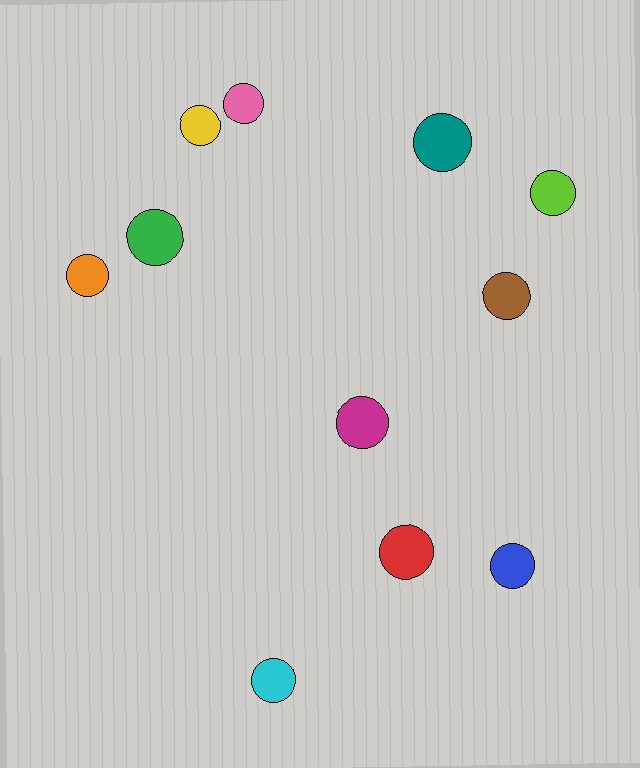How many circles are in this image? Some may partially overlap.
There are 11 circles.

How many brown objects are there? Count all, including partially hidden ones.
There is 1 brown object.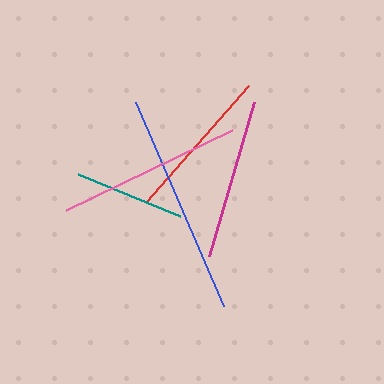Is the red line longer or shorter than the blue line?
The blue line is longer than the red line.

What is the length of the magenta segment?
The magenta segment is approximately 161 pixels long.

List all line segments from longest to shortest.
From longest to shortest: blue, pink, magenta, red, teal.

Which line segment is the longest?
The blue line is the longest at approximately 222 pixels.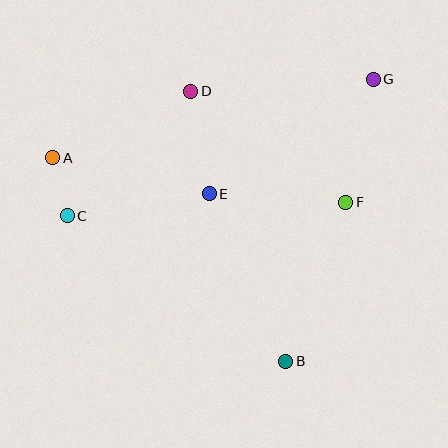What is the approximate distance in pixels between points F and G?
The distance between F and G is approximately 126 pixels.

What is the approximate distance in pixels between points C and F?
The distance between C and F is approximately 279 pixels.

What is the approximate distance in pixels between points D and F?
The distance between D and F is approximately 191 pixels.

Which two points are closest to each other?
Points A and C are closest to each other.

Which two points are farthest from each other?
Points C and G are farthest from each other.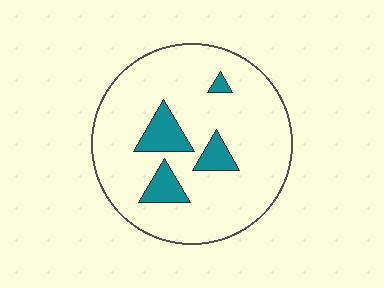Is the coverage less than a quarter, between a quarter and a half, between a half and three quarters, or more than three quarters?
Less than a quarter.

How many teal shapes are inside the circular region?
4.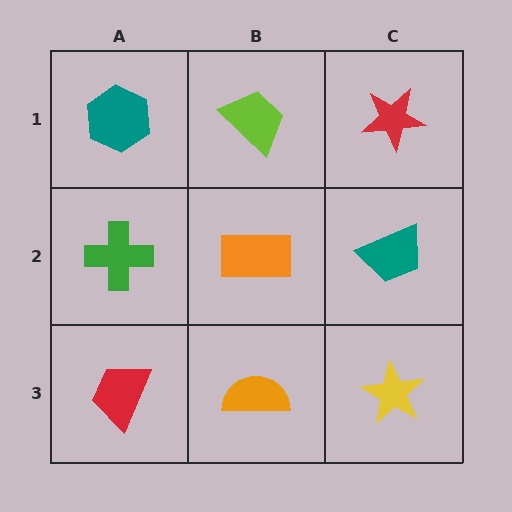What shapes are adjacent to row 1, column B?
An orange rectangle (row 2, column B), a teal hexagon (row 1, column A), a red star (row 1, column C).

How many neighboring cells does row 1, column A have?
2.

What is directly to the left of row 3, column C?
An orange semicircle.